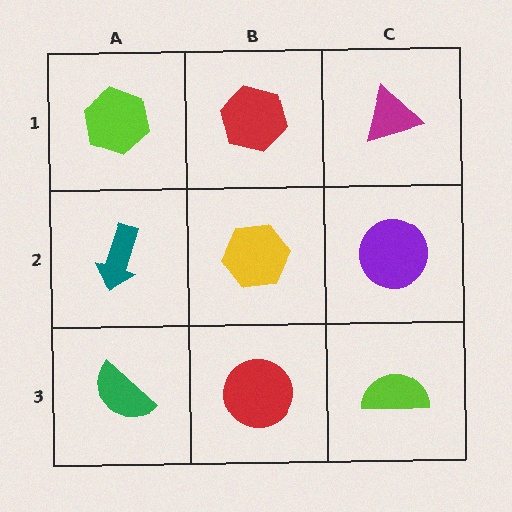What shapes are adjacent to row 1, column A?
A teal arrow (row 2, column A), a red hexagon (row 1, column B).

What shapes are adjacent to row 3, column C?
A purple circle (row 2, column C), a red circle (row 3, column B).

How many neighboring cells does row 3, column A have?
2.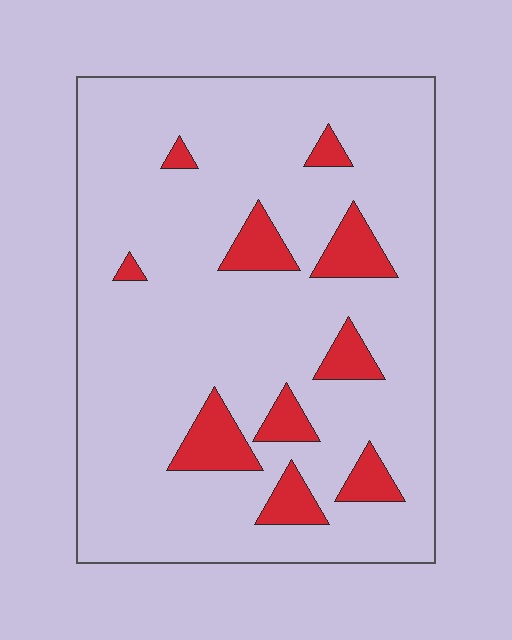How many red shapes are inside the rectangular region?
10.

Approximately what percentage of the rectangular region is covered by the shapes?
Approximately 15%.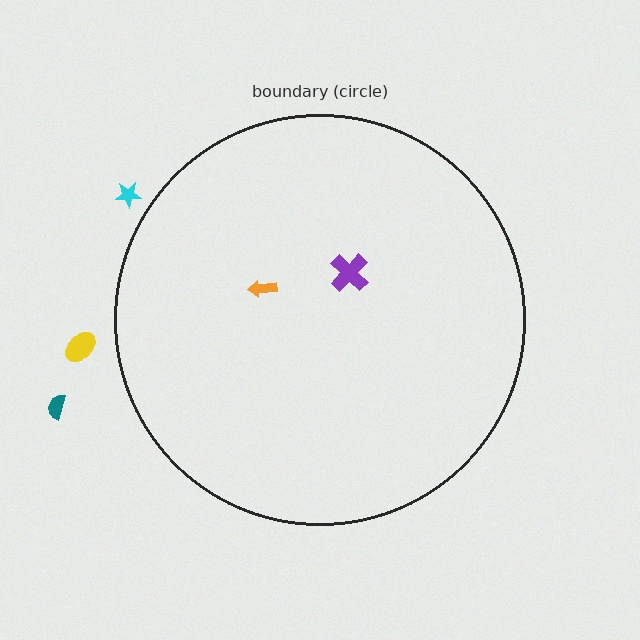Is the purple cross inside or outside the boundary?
Inside.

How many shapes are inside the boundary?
2 inside, 3 outside.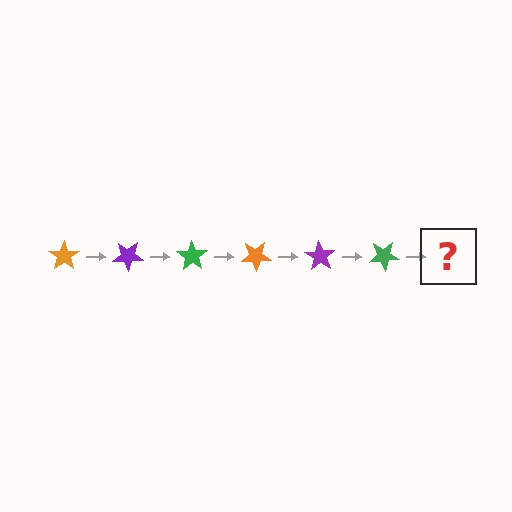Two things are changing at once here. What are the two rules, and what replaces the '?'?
The two rules are that it rotates 35 degrees each step and the color cycles through orange, purple, and green. The '?' should be an orange star, rotated 210 degrees from the start.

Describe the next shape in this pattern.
It should be an orange star, rotated 210 degrees from the start.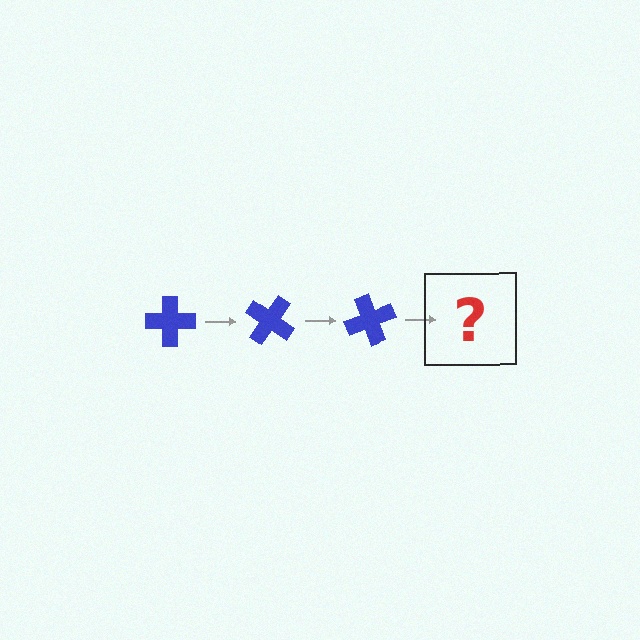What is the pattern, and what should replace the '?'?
The pattern is that the cross rotates 35 degrees each step. The '?' should be a blue cross rotated 105 degrees.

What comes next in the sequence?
The next element should be a blue cross rotated 105 degrees.